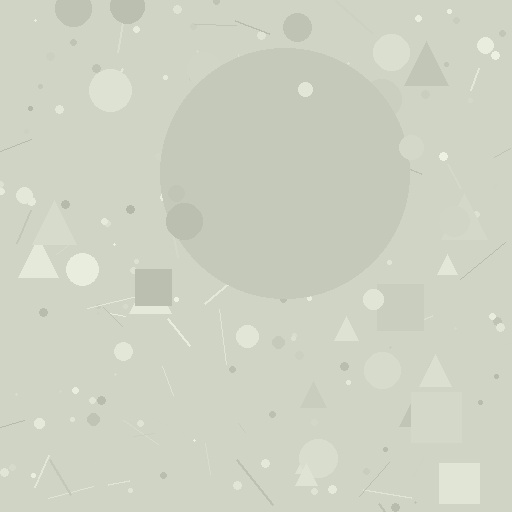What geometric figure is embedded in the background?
A circle is embedded in the background.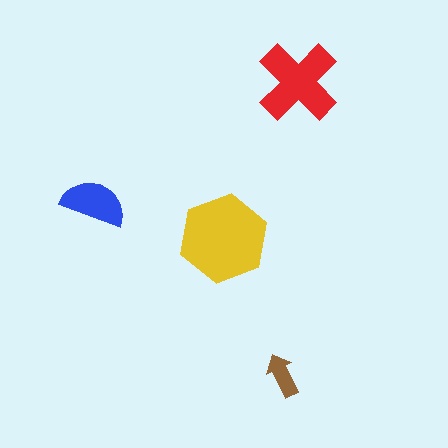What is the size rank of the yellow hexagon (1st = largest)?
1st.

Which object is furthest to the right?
The red cross is rightmost.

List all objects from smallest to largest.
The brown arrow, the blue semicircle, the red cross, the yellow hexagon.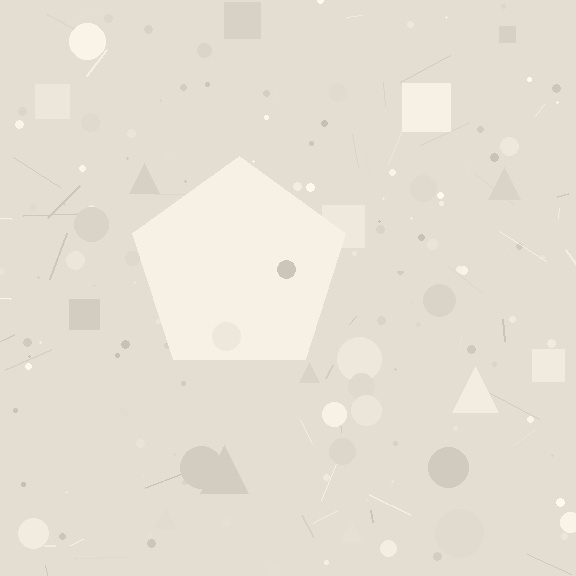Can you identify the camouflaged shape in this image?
The camouflaged shape is a pentagon.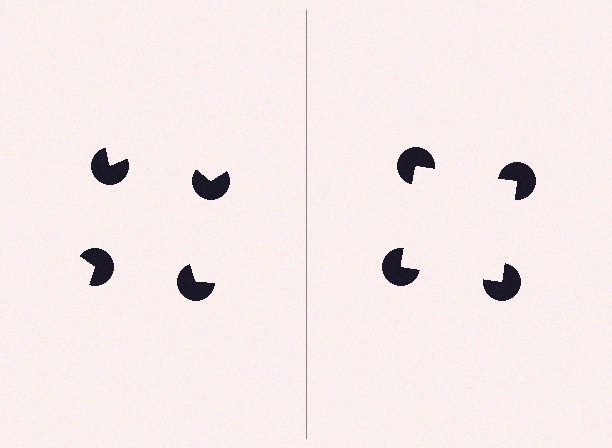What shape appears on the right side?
An illusory square.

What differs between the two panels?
The pac-man discs are positioned identically on both sides; only the wedge orientations differ. On the right they align to a square; on the left they are misaligned.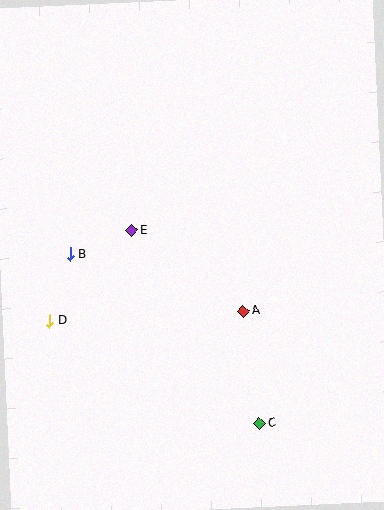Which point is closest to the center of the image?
Point E at (131, 230) is closest to the center.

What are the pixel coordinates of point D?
Point D is at (50, 321).